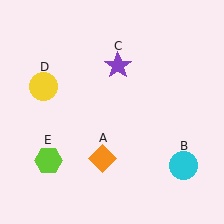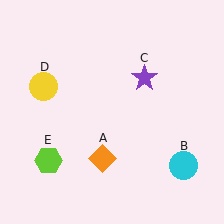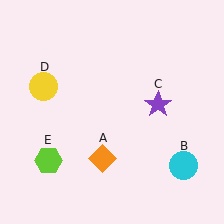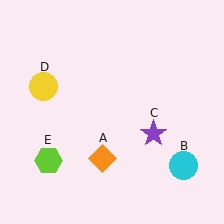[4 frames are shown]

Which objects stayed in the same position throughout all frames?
Orange diamond (object A) and cyan circle (object B) and yellow circle (object D) and lime hexagon (object E) remained stationary.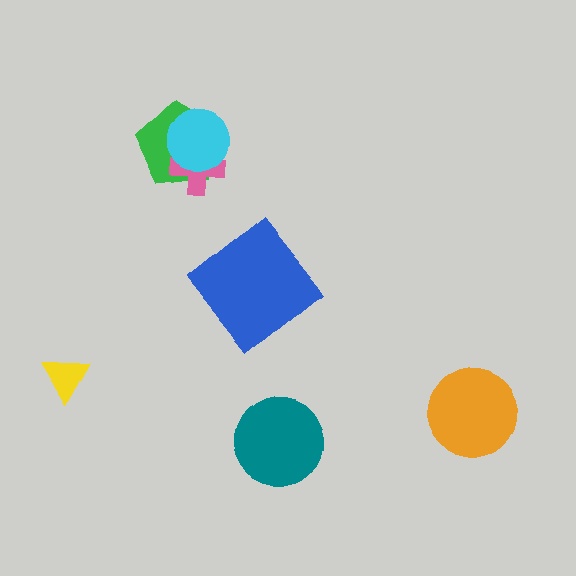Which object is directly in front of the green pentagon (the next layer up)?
The pink cross is directly in front of the green pentagon.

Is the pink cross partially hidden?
Yes, it is partially covered by another shape.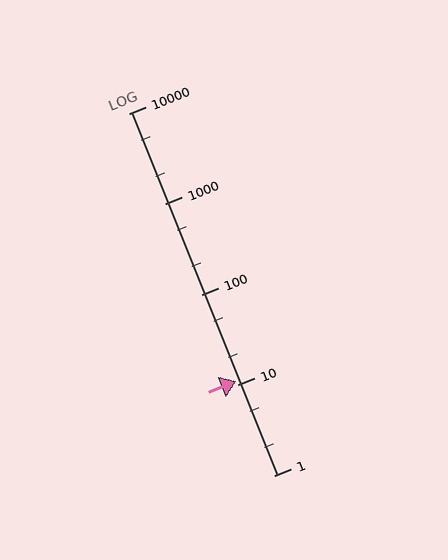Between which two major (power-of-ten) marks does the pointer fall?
The pointer is between 10 and 100.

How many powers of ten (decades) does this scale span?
The scale spans 4 decades, from 1 to 10000.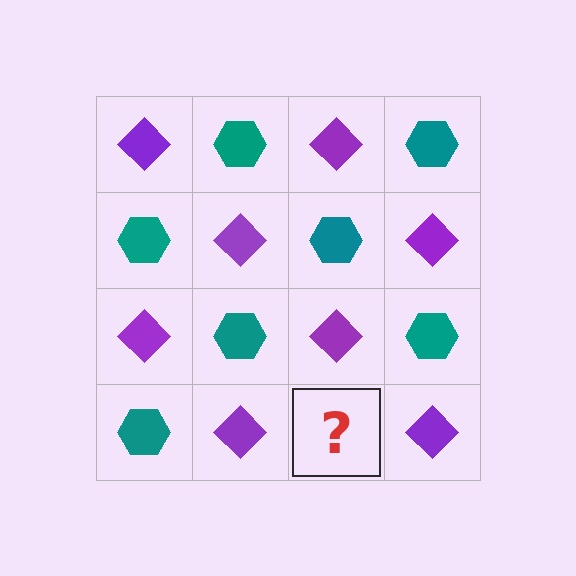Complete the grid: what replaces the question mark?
The question mark should be replaced with a teal hexagon.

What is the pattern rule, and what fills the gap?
The rule is that it alternates purple diamond and teal hexagon in a checkerboard pattern. The gap should be filled with a teal hexagon.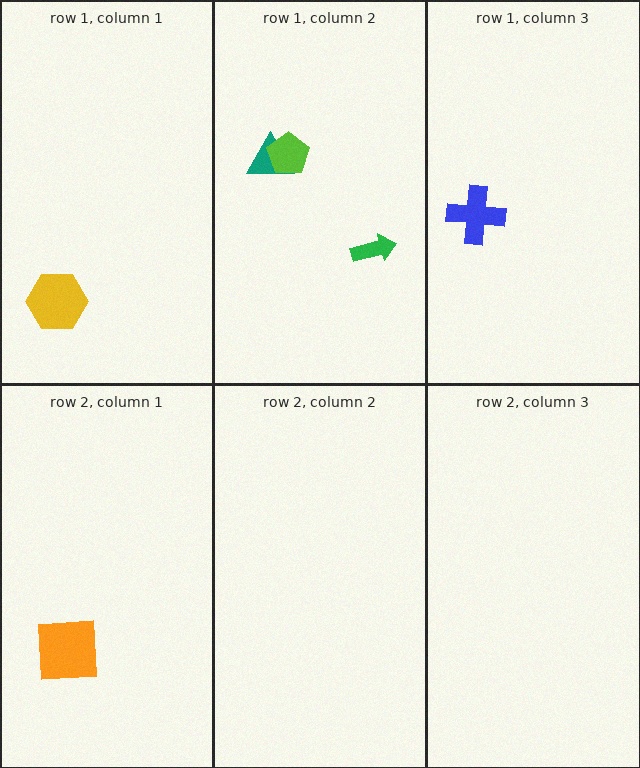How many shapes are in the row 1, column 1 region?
1.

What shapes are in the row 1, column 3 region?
The blue cross.